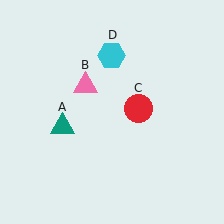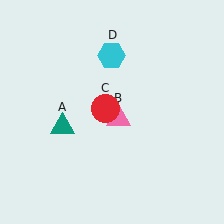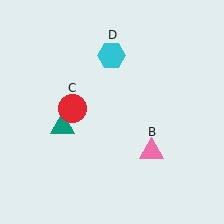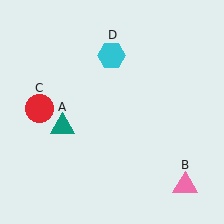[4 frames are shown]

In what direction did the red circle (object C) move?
The red circle (object C) moved left.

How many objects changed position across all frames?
2 objects changed position: pink triangle (object B), red circle (object C).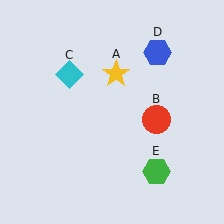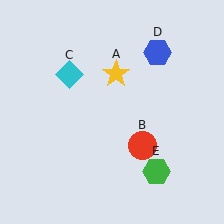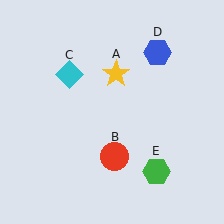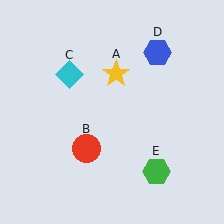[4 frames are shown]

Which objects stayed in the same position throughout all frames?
Yellow star (object A) and cyan diamond (object C) and blue hexagon (object D) and green hexagon (object E) remained stationary.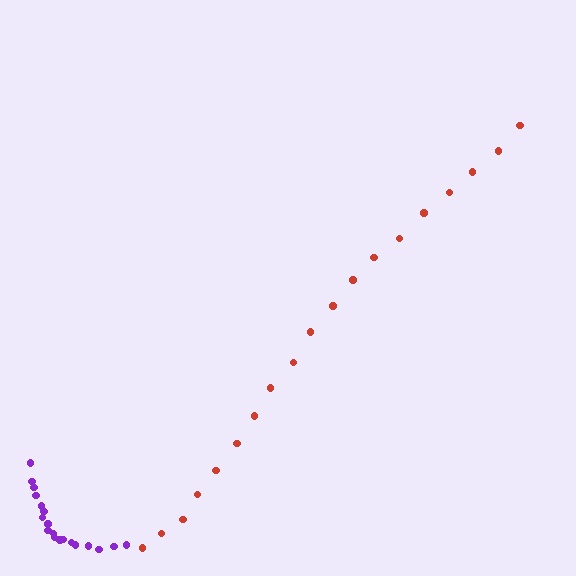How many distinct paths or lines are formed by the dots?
There are 2 distinct paths.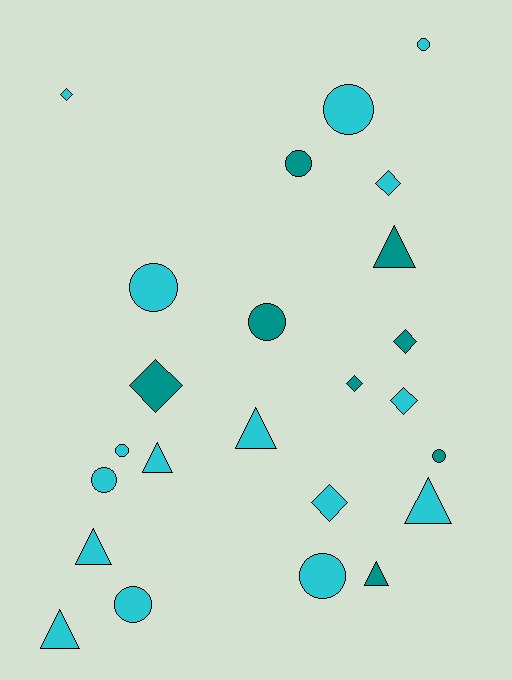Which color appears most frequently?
Cyan, with 16 objects.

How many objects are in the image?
There are 24 objects.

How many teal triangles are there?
There are 2 teal triangles.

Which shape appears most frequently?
Circle, with 10 objects.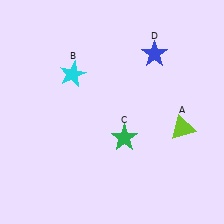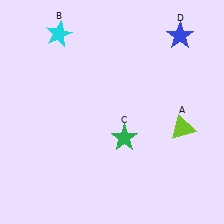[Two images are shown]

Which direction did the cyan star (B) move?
The cyan star (B) moved up.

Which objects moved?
The objects that moved are: the cyan star (B), the blue star (D).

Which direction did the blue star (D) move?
The blue star (D) moved right.